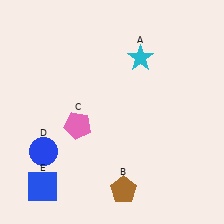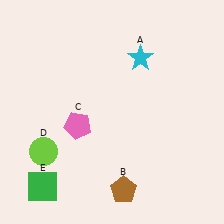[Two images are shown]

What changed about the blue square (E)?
In Image 1, E is blue. In Image 2, it changed to green.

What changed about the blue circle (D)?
In Image 1, D is blue. In Image 2, it changed to lime.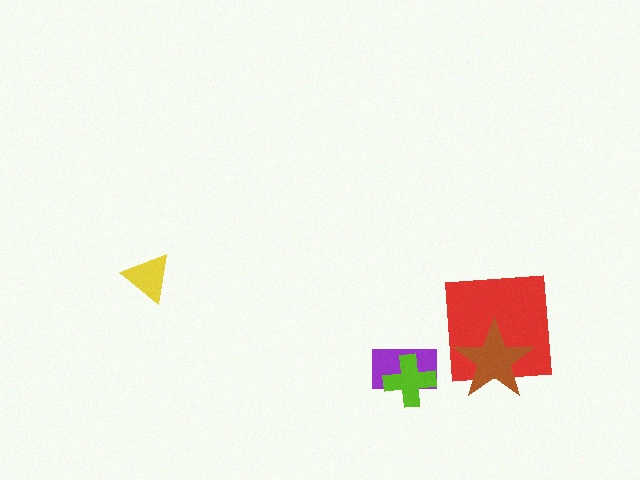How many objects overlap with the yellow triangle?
0 objects overlap with the yellow triangle.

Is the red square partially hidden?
Yes, it is partially covered by another shape.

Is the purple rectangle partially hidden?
Yes, it is partially covered by another shape.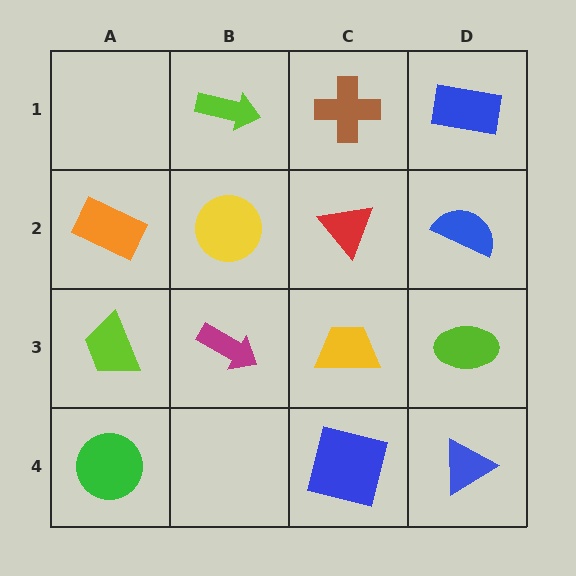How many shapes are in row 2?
4 shapes.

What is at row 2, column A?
An orange rectangle.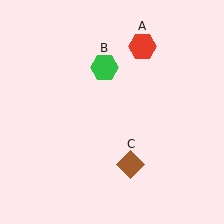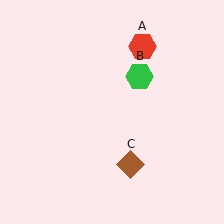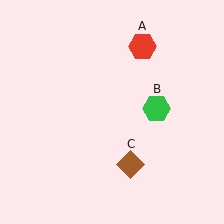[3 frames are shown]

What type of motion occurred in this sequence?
The green hexagon (object B) rotated clockwise around the center of the scene.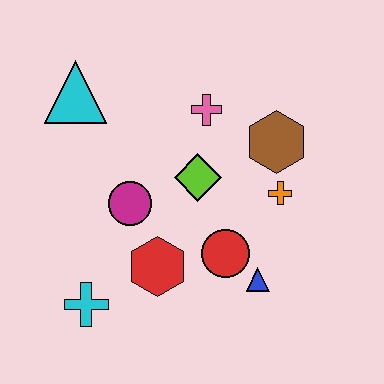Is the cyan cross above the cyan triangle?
No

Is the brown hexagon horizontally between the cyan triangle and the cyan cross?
No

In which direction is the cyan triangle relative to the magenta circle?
The cyan triangle is above the magenta circle.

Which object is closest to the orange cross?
The brown hexagon is closest to the orange cross.